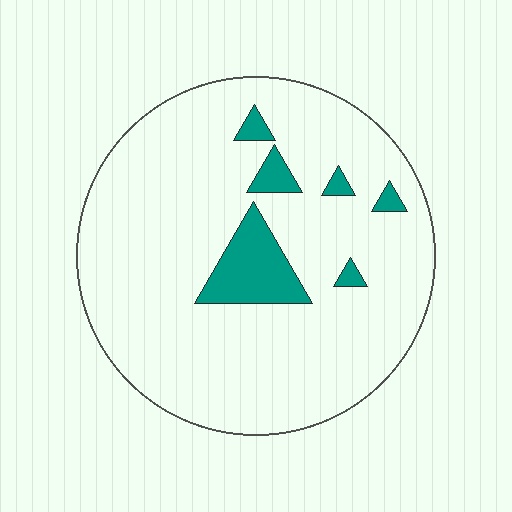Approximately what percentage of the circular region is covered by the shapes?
Approximately 10%.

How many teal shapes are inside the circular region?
6.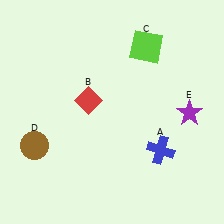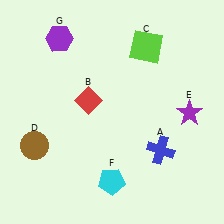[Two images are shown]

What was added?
A cyan pentagon (F), a purple hexagon (G) were added in Image 2.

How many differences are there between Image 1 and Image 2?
There are 2 differences between the two images.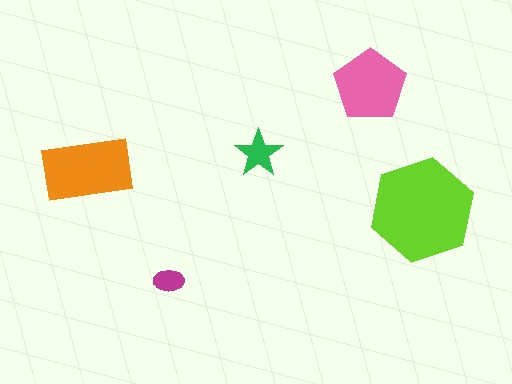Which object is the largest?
The lime hexagon.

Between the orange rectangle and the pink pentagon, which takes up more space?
The orange rectangle.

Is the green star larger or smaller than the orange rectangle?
Smaller.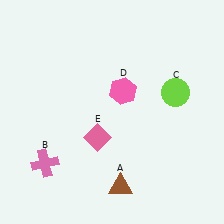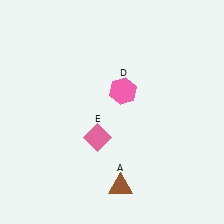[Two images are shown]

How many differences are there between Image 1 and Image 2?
There are 2 differences between the two images.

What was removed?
The pink cross (B), the lime circle (C) were removed in Image 2.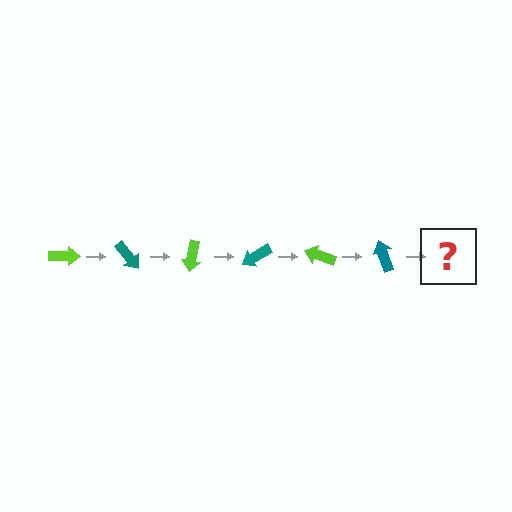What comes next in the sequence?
The next element should be a lime arrow, rotated 300 degrees from the start.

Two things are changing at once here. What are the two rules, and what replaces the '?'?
The two rules are that it rotates 50 degrees each step and the color cycles through lime and teal. The '?' should be a lime arrow, rotated 300 degrees from the start.